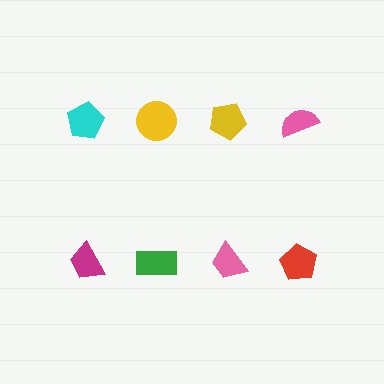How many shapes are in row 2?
4 shapes.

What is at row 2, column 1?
A magenta trapezoid.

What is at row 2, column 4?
A red pentagon.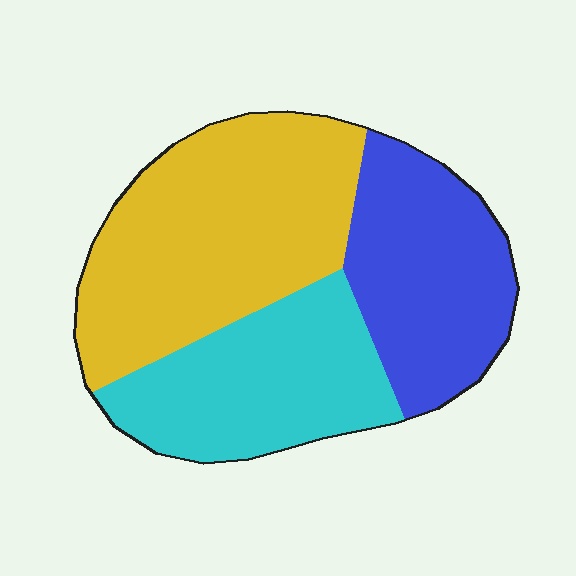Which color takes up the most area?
Yellow, at roughly 45%.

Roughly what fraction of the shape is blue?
Blue takes up about one quarter (1/4) of the shape.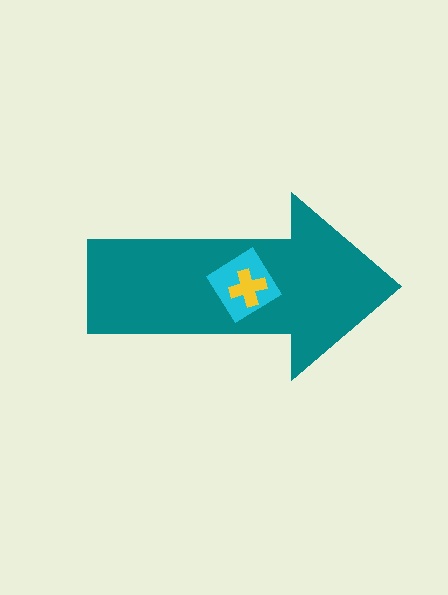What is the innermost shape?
The yellow cross.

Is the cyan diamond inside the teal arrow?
Yes.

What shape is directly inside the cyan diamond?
The yellow cross.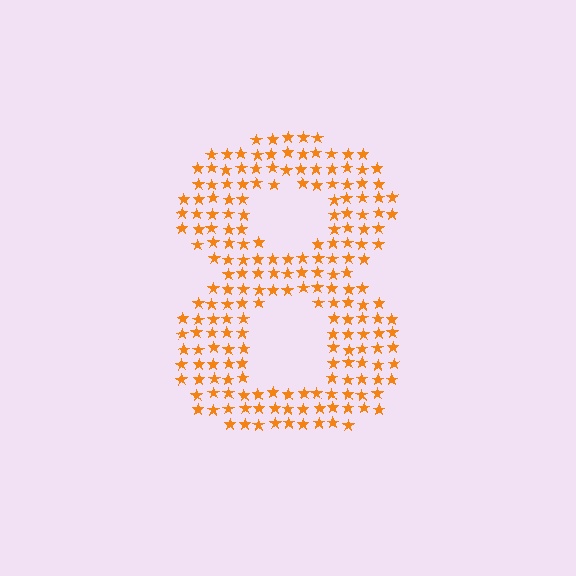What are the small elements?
The small elements are stars.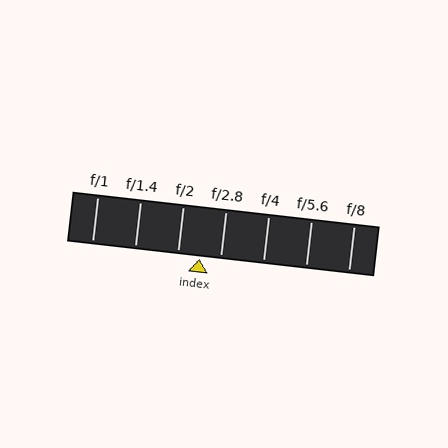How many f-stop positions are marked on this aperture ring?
There are 7 f-stop positions marked.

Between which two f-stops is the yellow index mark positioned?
The index mark is between f/2 and f/2.8.